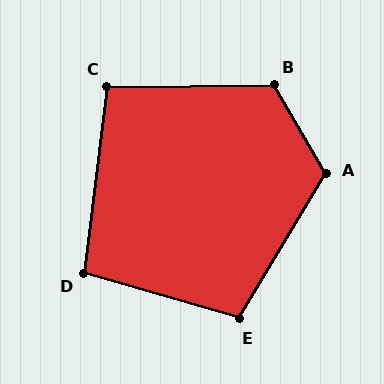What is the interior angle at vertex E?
Approximately 105 degrees (obtuse).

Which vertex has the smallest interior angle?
C, at approximately 98 degrees.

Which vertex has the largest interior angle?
B, at approximately 119 degrees.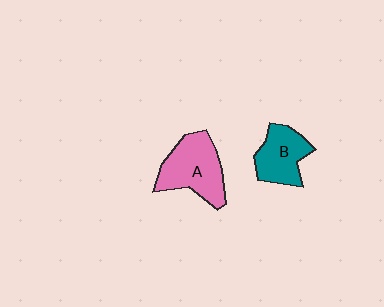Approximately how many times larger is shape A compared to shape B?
Approximately 1.4 times.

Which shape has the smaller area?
Shape B (teal).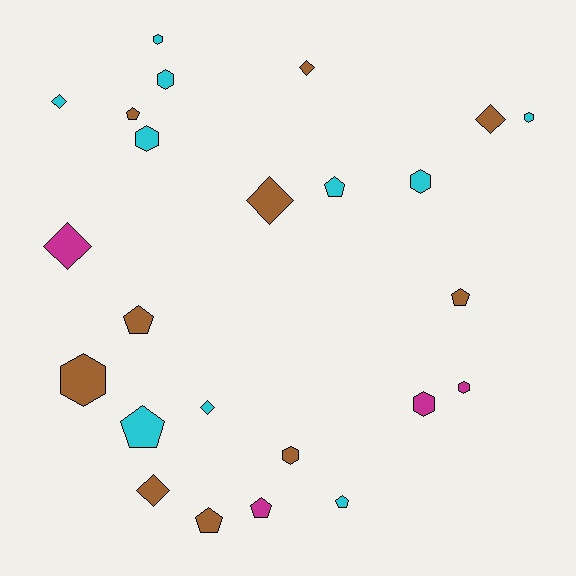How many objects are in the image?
There are 24 objects.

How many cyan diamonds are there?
There are 2 cyan diamonds.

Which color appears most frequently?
Cyan, with 10 objects.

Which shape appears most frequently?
Hexagon, with 9 objects.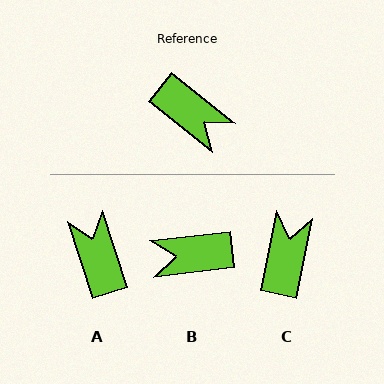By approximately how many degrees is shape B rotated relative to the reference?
Approximately 135 degrees clockwise.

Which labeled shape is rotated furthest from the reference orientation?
A, about 146 degrees away.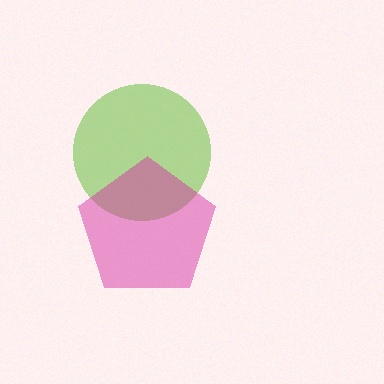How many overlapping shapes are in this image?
There are 2 overlapping shapes in the image.